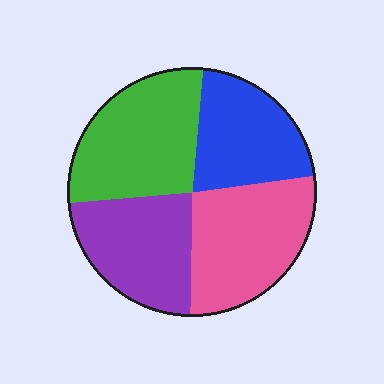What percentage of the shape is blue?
Blue covers roughly 20% of the shape.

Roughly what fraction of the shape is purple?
Purple takes up about one quarter (1/4) of the shape.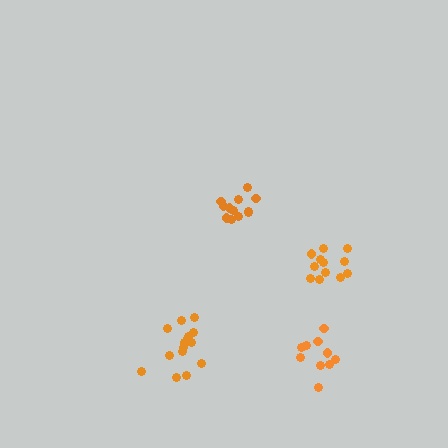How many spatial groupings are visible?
There are 4 spatial groupings.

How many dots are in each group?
Group 1: 15 dots, Group 2: 12 dots, Group 3: 12 dots, Group 4: 10 dots (49 total).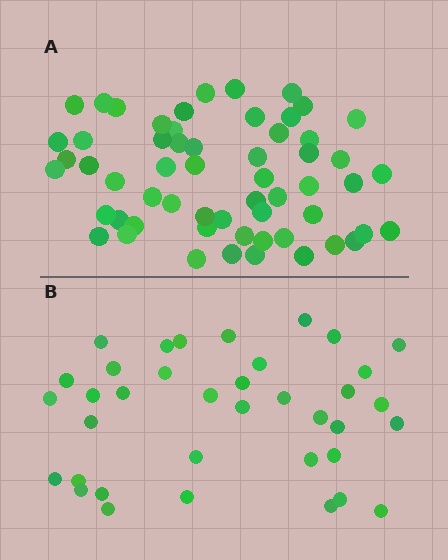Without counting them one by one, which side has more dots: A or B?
Region A (the top region) has more dots.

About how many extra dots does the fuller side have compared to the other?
Region A has approximately 20 more dots than region B.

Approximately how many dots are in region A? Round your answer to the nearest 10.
About 60 dots. (The exact count is 58, which rounds to 60.)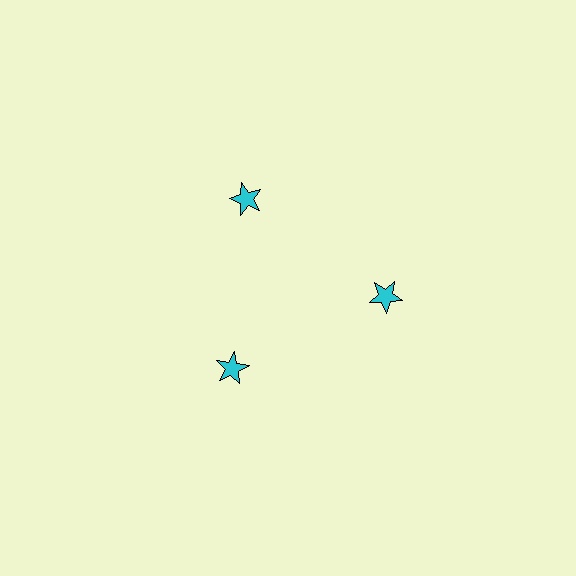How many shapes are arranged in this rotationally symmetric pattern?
There are 3 shapes, arranged in 3 groups of 1.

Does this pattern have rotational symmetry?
Yes, this pattern has 3-fold rotational symmetry. It looks the same after rotating 120 degrees around the center.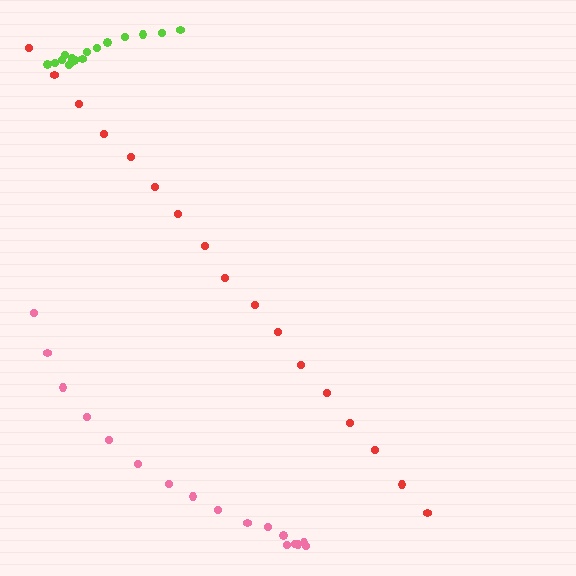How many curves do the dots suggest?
There are 3 distinct paths.